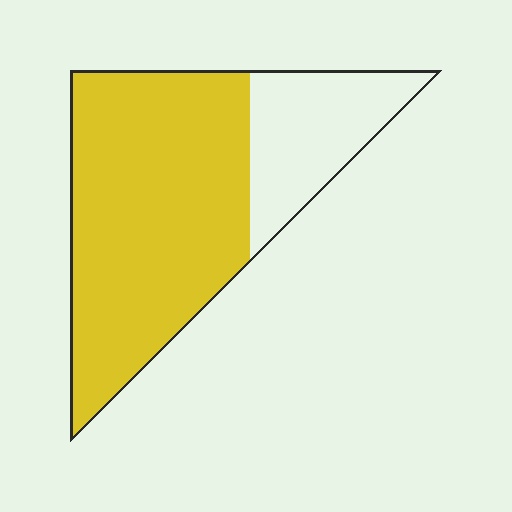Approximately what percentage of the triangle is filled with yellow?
Approximately 75%.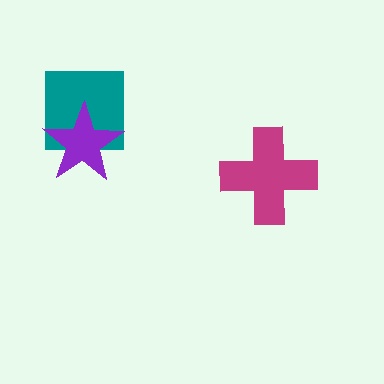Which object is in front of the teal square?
The purple star is in front of the teal square.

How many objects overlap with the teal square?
1 object overlaps with the teal square.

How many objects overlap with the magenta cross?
0 objects overlap with the magenta cross.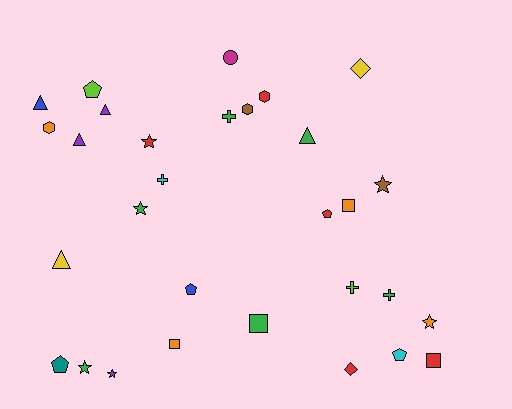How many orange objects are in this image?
There are 4 orange objects.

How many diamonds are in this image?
There are 2 diamonds.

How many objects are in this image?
There are 30 objects.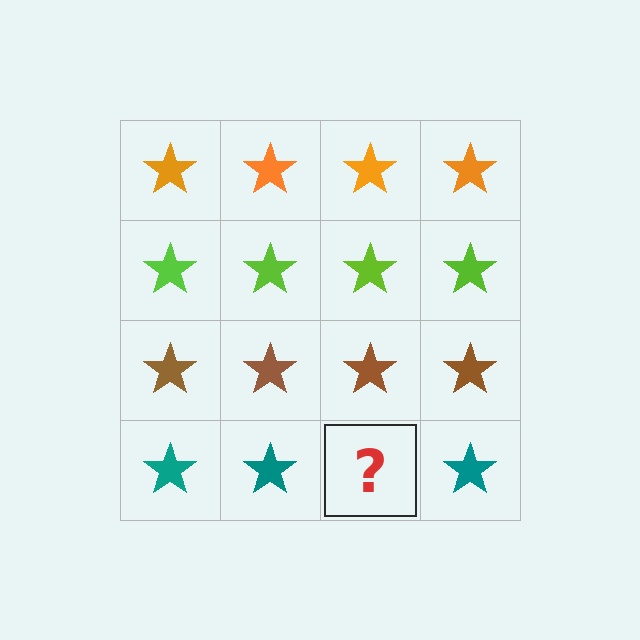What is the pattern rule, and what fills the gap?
The rule is that each row has a consistent color. The gap should be filled with a teal star.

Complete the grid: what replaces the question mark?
The question mark should be replaced with a teal star.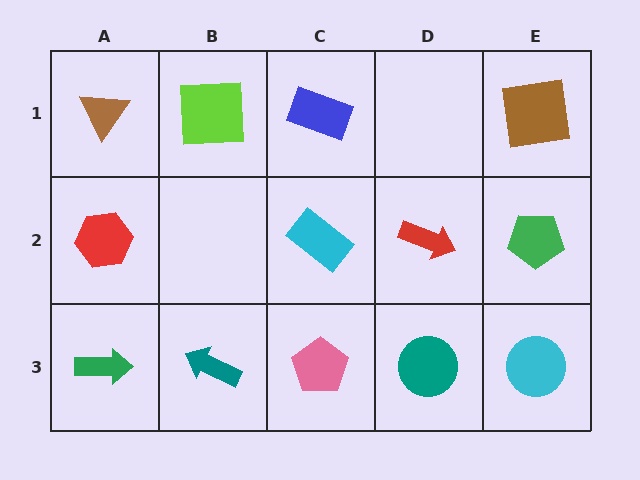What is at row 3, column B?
A teal arrow.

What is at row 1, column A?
A brown triangle.